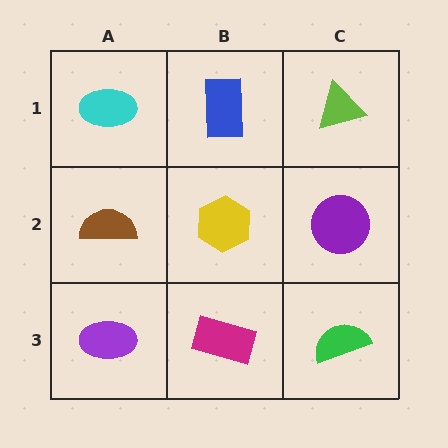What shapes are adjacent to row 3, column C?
A purple circle (row 2, column C), a magenta rectangle (row 3, column B).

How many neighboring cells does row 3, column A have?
2.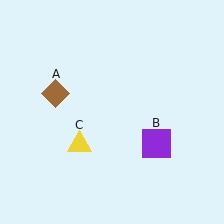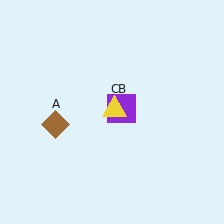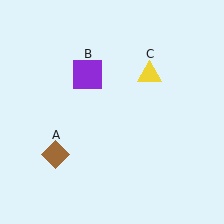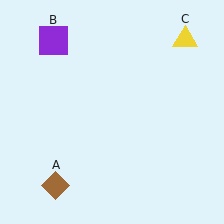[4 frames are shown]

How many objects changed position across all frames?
3 objects changed position: brown diamond (object A), purple square (object B), yellow triangle (object C).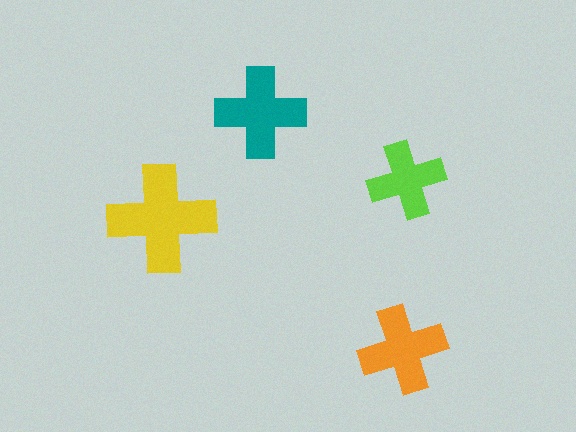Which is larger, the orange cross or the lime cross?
The orange one.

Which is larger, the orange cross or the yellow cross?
The yellow one.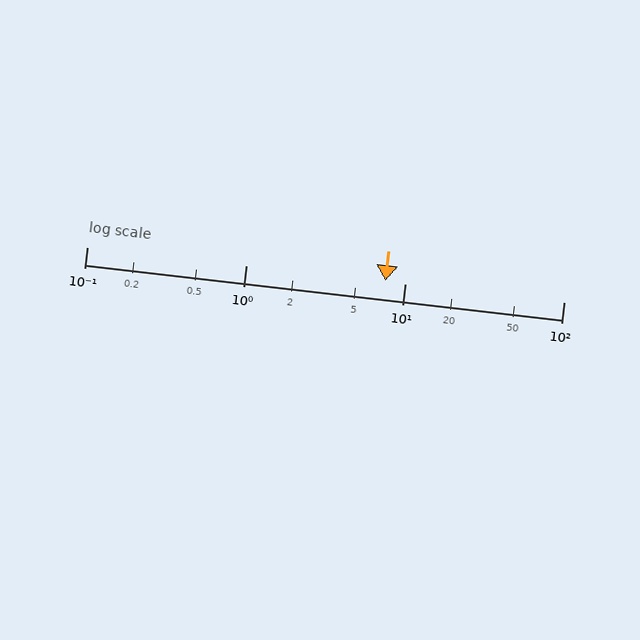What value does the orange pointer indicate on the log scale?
The pointer indicates approximately 7.5.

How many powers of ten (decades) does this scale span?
The scale spans 3 decades, from 0.1 to 100.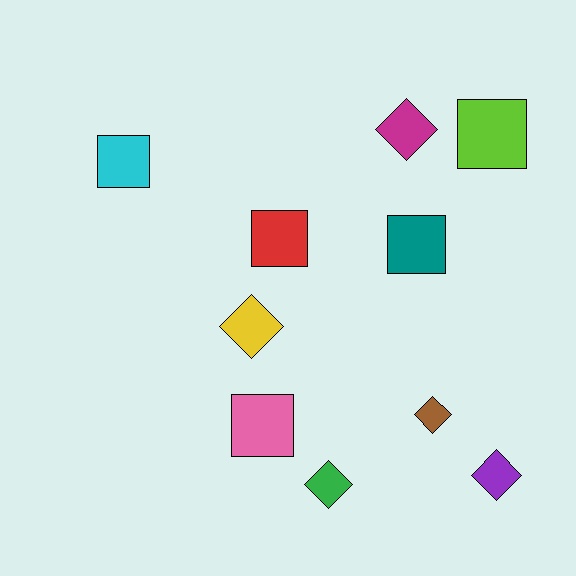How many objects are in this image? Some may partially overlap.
There are 10 objects.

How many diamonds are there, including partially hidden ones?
There are 5 diamonds.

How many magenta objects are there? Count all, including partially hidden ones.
There is 1 magenta object.